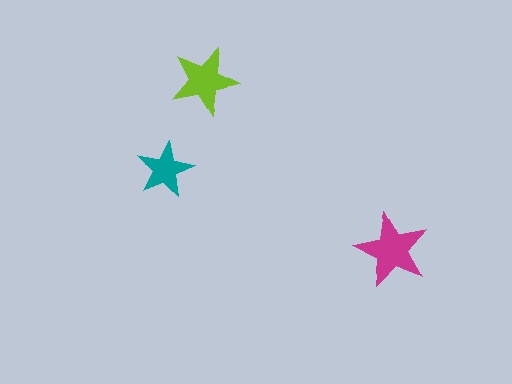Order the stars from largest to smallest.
the magenta one, the lime one, the teal one.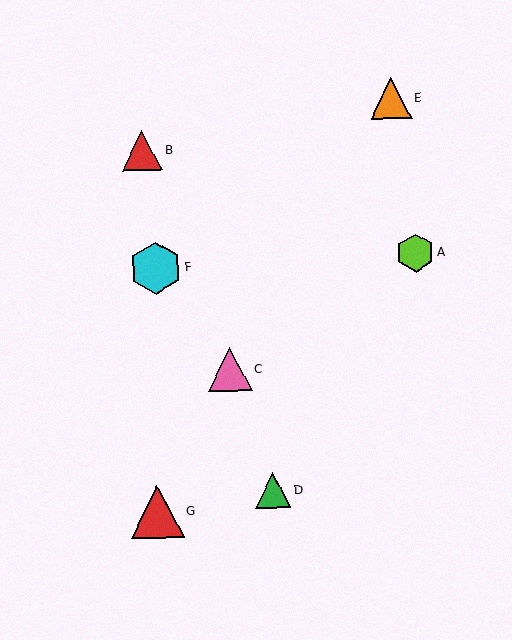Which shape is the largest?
The red triangle (labeled G) is the largest.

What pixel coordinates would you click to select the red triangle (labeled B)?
Click at (142, 151) to select the red triangle B.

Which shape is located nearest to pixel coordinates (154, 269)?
The cyan hexagon (labeled F) at (156, 268) is nearest to that location.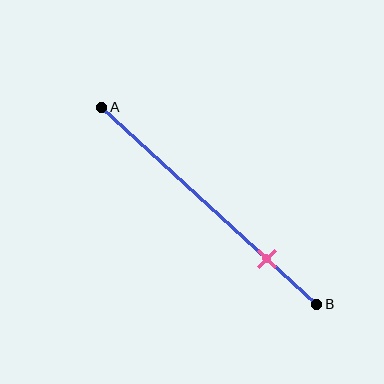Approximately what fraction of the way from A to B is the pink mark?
The pink mark is approximately 75% of the way from A to B.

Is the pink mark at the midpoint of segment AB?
No, the mark is at about 75% from A, not at the 50% midpoint.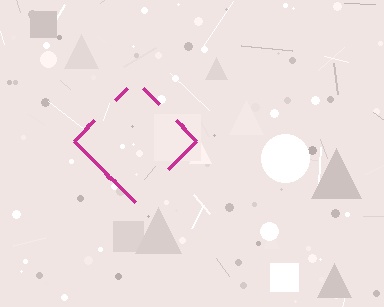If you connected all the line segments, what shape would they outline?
They would outline a diamond.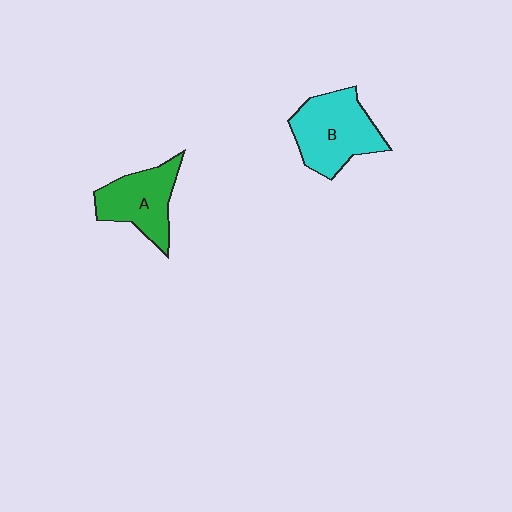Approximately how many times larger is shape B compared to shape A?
Approximately 1.2 times.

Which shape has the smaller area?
Shape A (green).